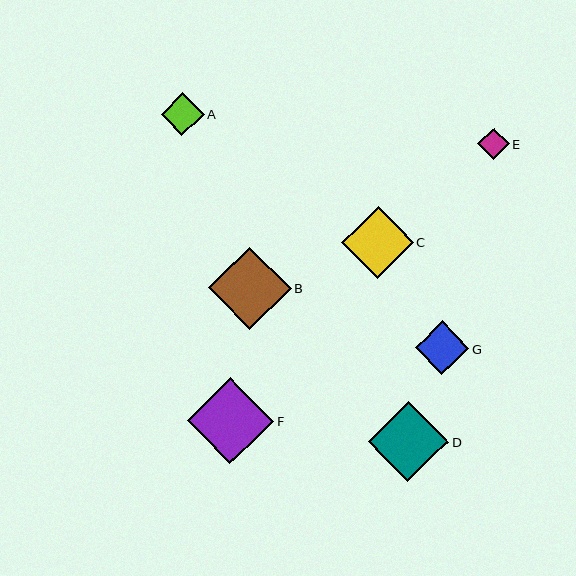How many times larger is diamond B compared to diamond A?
Diamond B is approximately 1.9 times the size of diamond A.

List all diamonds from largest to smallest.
From largest to smallest: F, B, D, C, G, A, E.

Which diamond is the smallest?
Diamond E is the smallest with a size of approximately 31 pixels.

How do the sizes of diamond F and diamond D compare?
Diamond F and diamond D are approximately the same size.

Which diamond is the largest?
Diamond F is the largest with a size of approximately 86 pixels.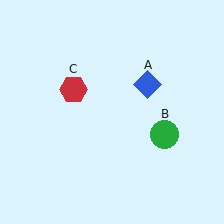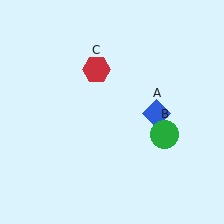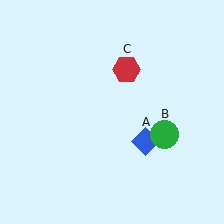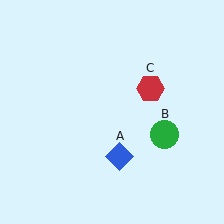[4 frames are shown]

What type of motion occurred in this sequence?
The blue diamond (object A), red hexagon (object C) rotated clockwise around the center of the scene.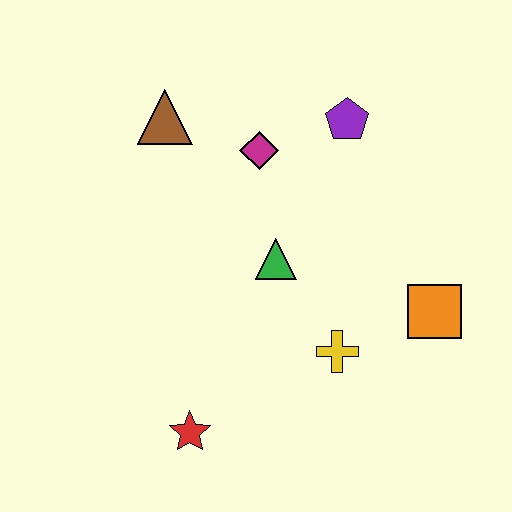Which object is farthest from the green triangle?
The red star is farthest from the green triangle.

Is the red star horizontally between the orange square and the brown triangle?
Yes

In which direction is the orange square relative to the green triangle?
The orange square is to the right of the green triangle.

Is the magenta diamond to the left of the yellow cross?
Yes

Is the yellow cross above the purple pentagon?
No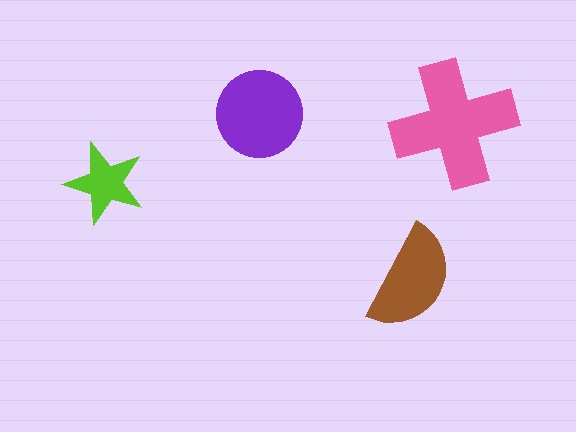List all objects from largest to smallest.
The pink cross, the purple circle, the brown semicircle, the lime star.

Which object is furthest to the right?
The pink cross is rightmost.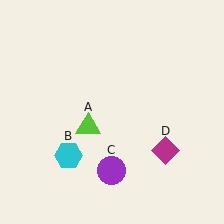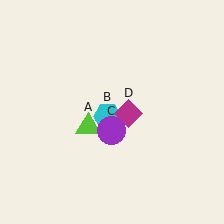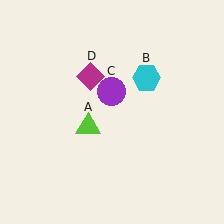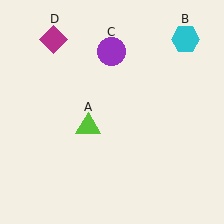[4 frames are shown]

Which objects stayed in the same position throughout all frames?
Lime triangle (object A) remained stationary.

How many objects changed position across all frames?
3 objects changed position: cyan hexagon (object B), purple circle (object C), magenta diamond (object D).